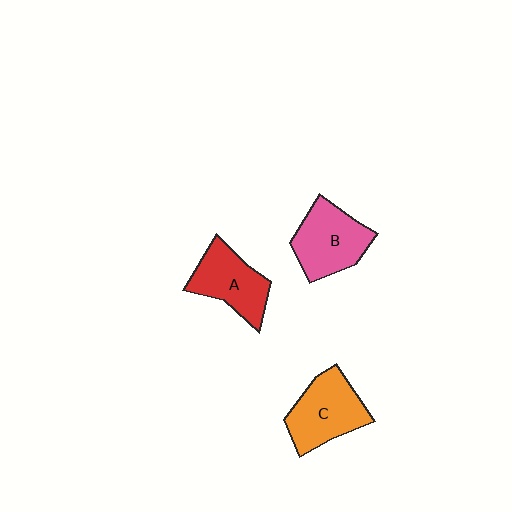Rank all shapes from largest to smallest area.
From largest to smallest: C (orange), B (pink), A (red).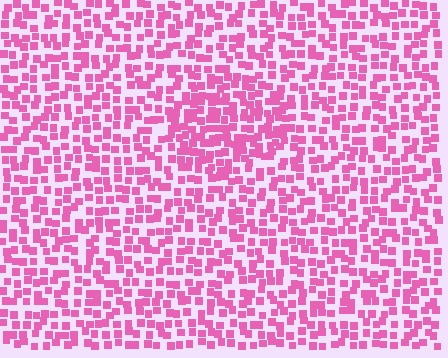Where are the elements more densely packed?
The elements are more densely packed inside the diamond boundary.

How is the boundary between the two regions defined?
The boundary is defined by a change in element density (approximately 1.5x ratio). All elements are the same color, size, and shape.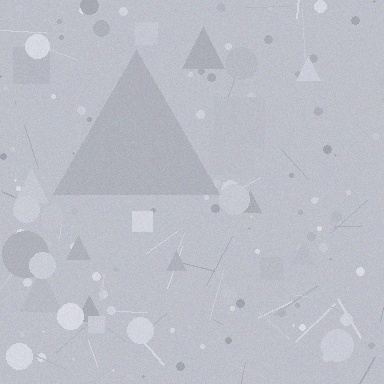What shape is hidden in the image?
A triangle is hidden in the image.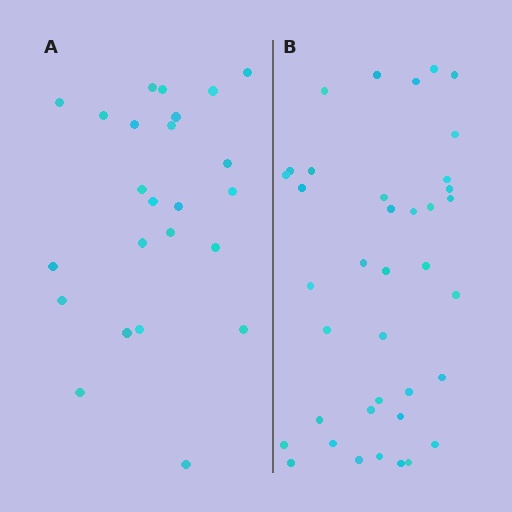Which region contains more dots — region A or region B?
Region B (the right region) has more dots.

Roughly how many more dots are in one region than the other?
Region B has approximately 15 more dots than region A.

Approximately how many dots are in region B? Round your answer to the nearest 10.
About 40 dots. (The exact count is 38, which rounds to 40.)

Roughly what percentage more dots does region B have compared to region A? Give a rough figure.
About 60% more.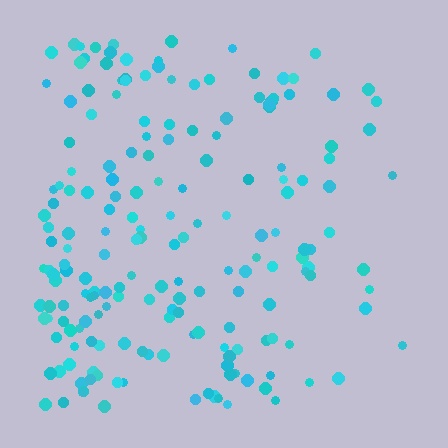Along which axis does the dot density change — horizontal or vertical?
Horizontal.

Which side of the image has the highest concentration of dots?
The left.